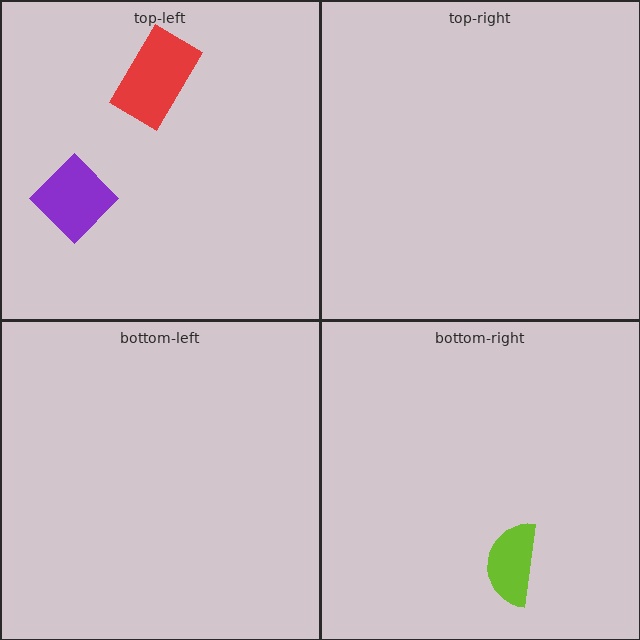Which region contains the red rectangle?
The top-left region.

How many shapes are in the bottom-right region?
1.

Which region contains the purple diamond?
The top-left region.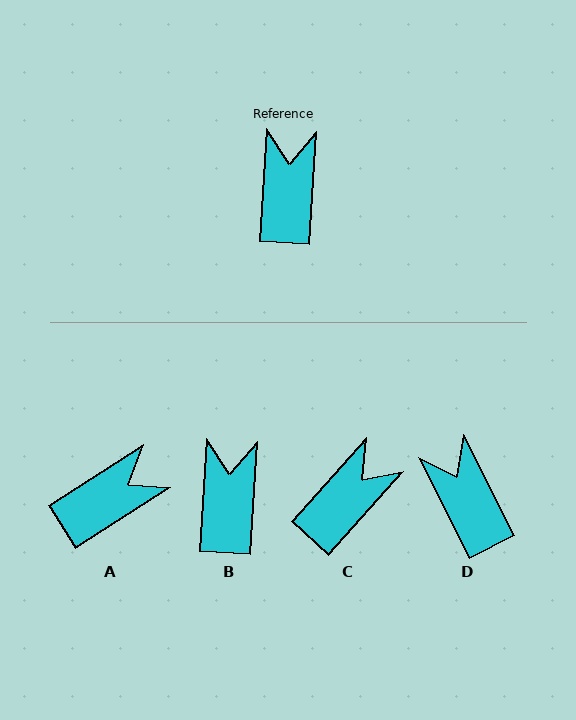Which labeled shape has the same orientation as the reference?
B.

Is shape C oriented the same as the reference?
No, it is off by about 38 degrees.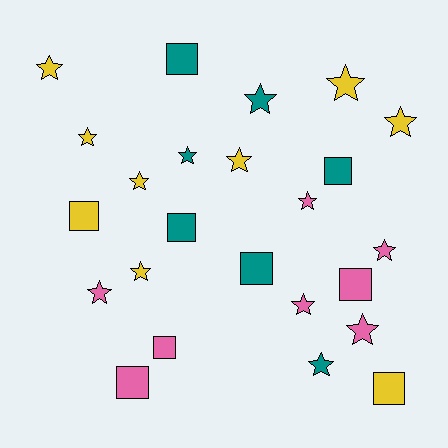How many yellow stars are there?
There are 7 yellow stars.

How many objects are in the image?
There are 24 objects.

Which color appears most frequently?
Yellow, with 9 objects.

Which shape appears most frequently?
Star, with 15 objects.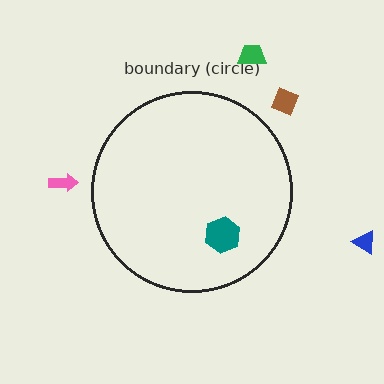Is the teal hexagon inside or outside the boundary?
Inside.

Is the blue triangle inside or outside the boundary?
Outside.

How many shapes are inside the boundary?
1 inside, 4 outside.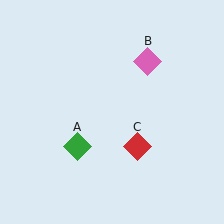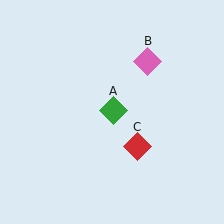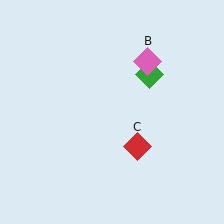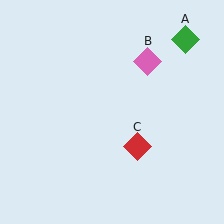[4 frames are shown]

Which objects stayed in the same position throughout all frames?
Pink diamond (object B) and red diamond (object C) remained stationary.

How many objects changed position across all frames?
1 object changed position: green diamond (object A).